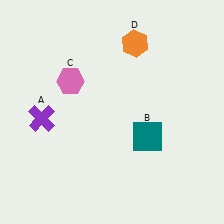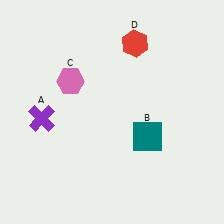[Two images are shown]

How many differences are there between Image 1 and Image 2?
There is 1 difference between the two images.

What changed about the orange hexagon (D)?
In Image 1, D is orange. In Image 2, it changed to red.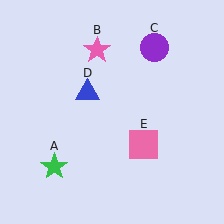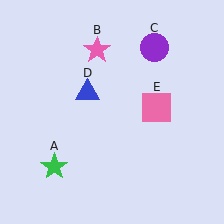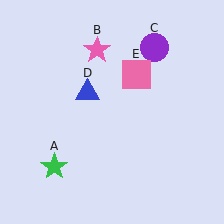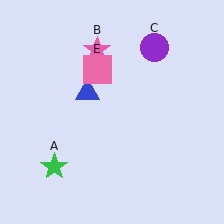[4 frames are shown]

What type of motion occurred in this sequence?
The pink square (object E) rotated counterclockwise around the center of the scene.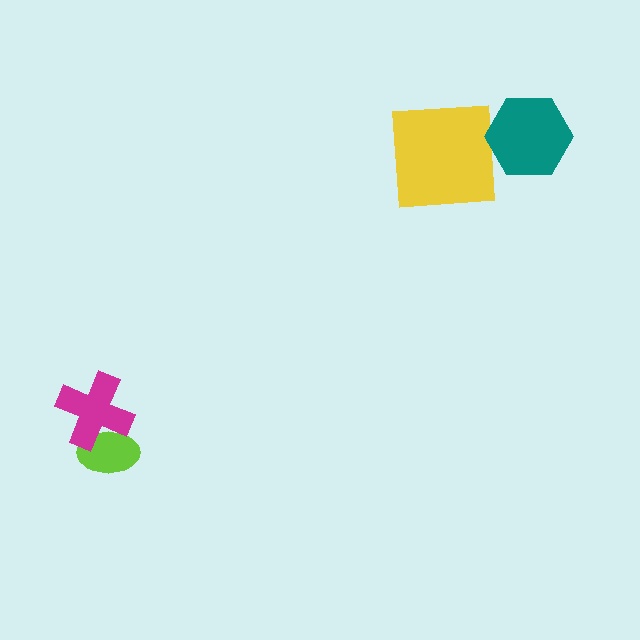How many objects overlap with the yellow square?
0 objects overlap with the yellow square.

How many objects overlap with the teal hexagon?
0 objects overlap with the teal hexagon.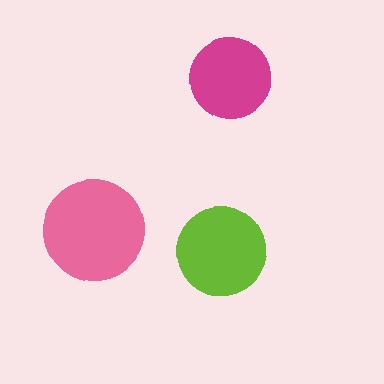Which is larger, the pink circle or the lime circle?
The pink one.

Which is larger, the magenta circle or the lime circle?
The lime one.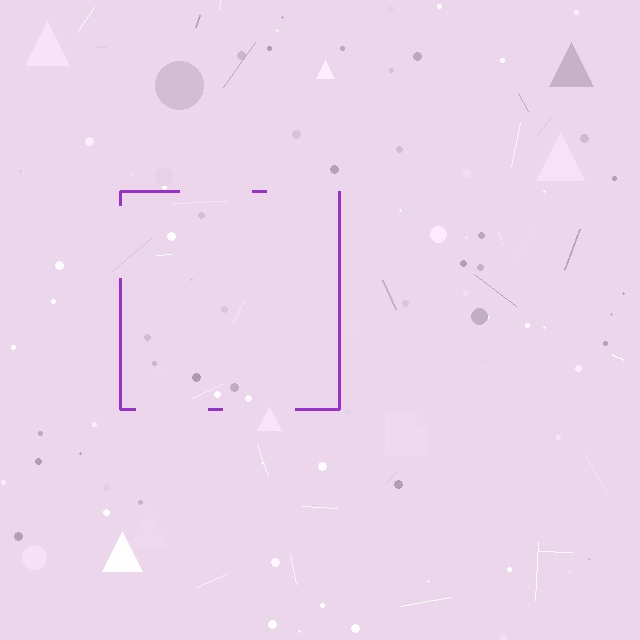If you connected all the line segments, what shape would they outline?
They would outline a square.